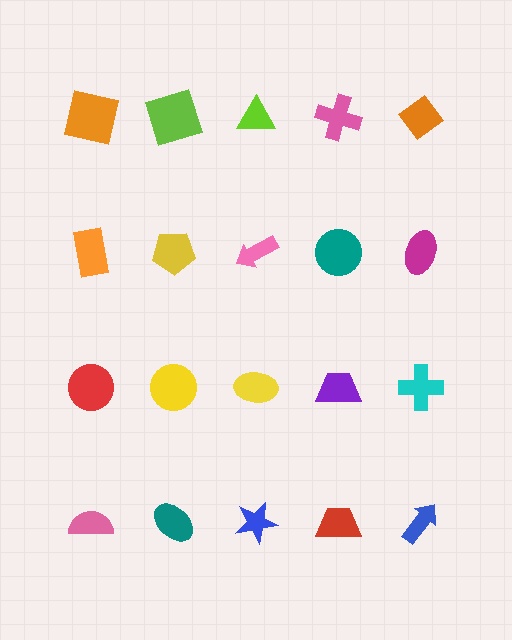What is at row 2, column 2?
A yellow pentagon.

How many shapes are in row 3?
5 shapes.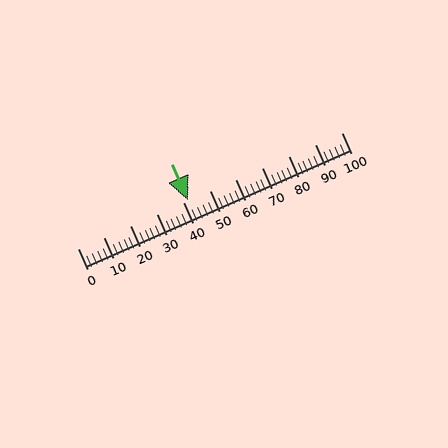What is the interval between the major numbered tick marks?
The major tick marks are spaced 10 units apart.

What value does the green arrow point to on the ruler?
The green arrow points to approximately 42.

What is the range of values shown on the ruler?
The ruler shows values from 0 to 100.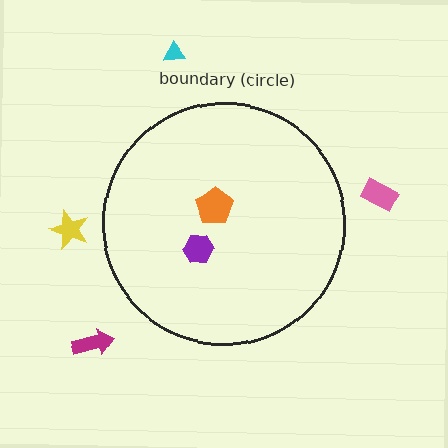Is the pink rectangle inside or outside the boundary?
Outside.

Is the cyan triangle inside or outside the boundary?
Outside.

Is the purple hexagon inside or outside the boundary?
Inside.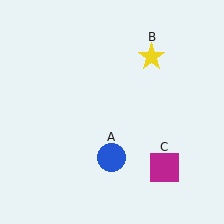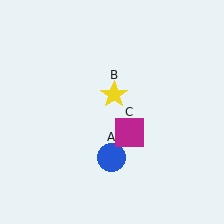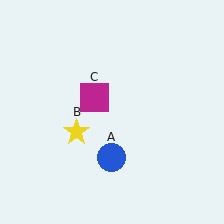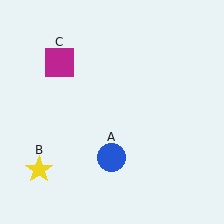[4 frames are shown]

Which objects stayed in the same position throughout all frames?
Blue circle (object A) remained stationary.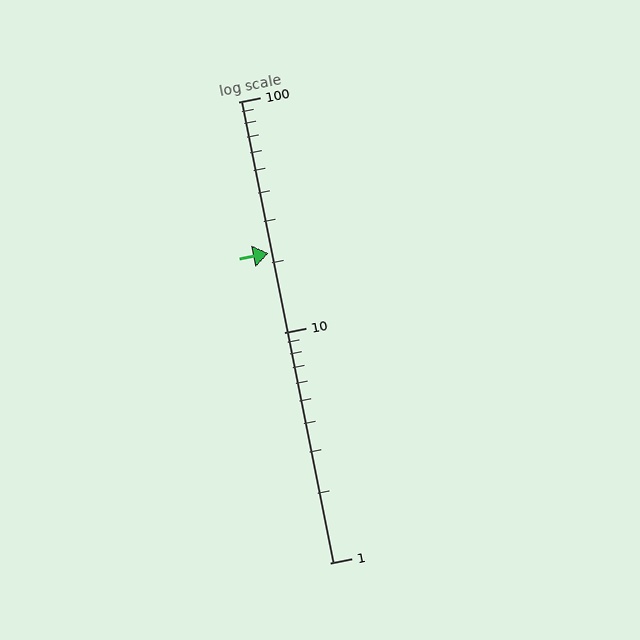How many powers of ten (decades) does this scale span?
The scale spans 2 decades, from 1 to 100.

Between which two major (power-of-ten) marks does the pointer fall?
The pointer is between 10 and 100.